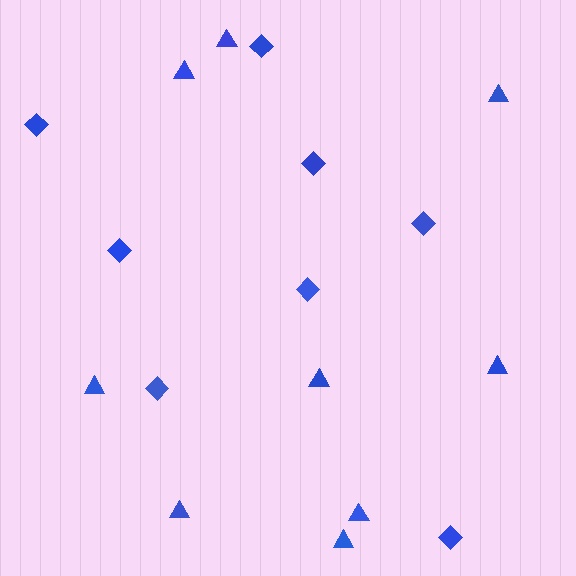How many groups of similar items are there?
There are 2 groups: one group of triangles (9) and one group of diamonds (8).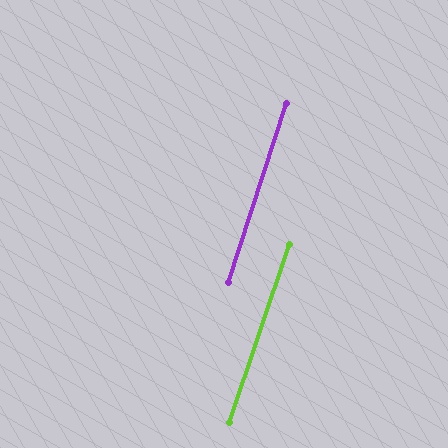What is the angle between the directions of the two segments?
Approximately 1 degree.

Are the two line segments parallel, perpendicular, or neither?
Parallel — their directions differ by only 0.7°.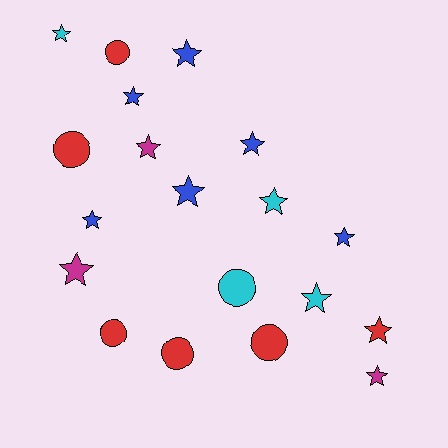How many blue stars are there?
There are 6 blue stars.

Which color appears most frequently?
Blue, with 6 objects.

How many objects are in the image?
There are 19 objects.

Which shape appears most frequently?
Star, with 13 objects.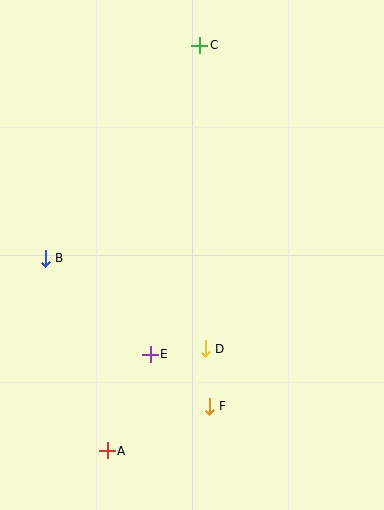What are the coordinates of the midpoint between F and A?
The midpoint between F and A is at (158, 429).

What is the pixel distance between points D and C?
The distance between D and C is 303 pixels.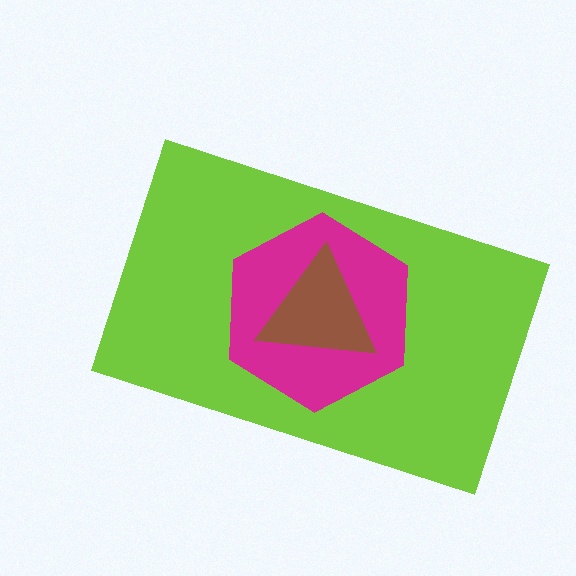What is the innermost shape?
The brown triangle.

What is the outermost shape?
The lime rectangle.